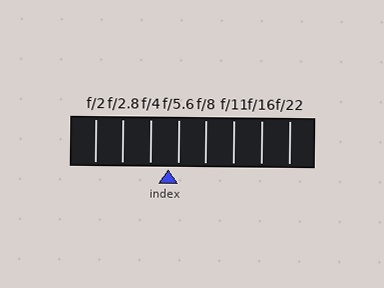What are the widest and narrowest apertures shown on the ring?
The widest aperture shown is f/2 and the narrowest is f/22.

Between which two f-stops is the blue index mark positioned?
The index mark is between f/4 and f/5.6.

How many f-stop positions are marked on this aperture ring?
There are 8 f-stop positions marked.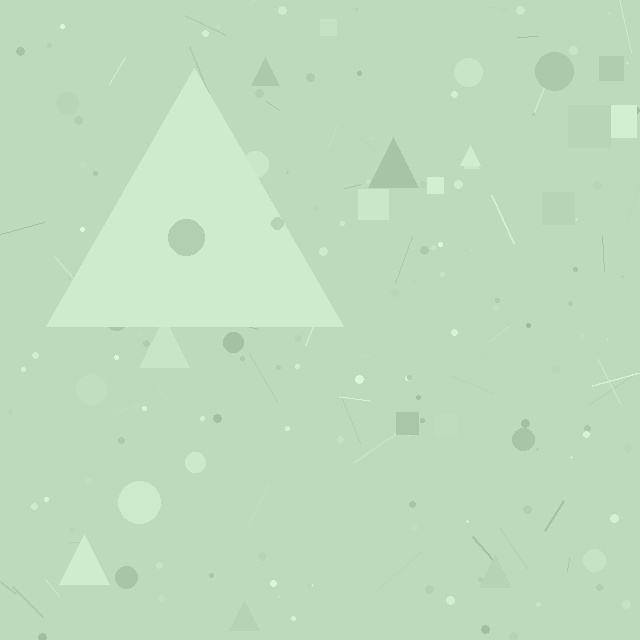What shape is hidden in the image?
A triangle is hidden in the image.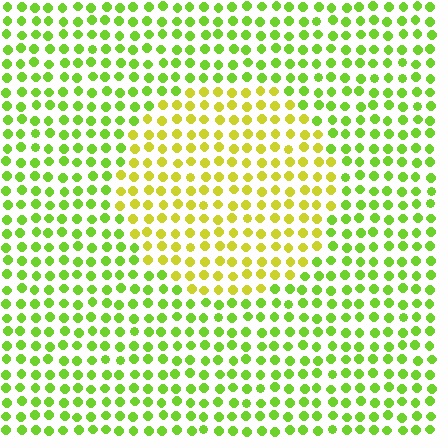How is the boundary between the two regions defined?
The boundary is defined purely by a slight shift in hue (about 35 degrees). Spacing, size, and orientation are identical on both sides.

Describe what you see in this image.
The image is filled with small lime elements in a uniform arrangement. A circle-shaped region is visible where the elements are tinted to a slightly different hue, forming a subtle color boundary.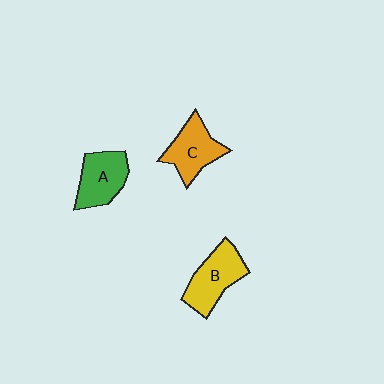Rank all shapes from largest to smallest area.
From largest to smallest: B (yellow), A (green), C (orange).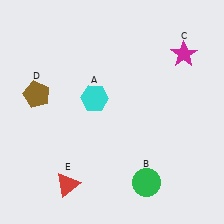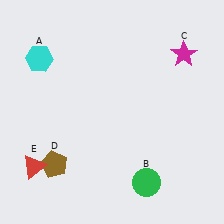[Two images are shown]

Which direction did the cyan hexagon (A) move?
The cyan hexagon (A) moved left.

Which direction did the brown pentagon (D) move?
The brown pentagon (D) moved down.